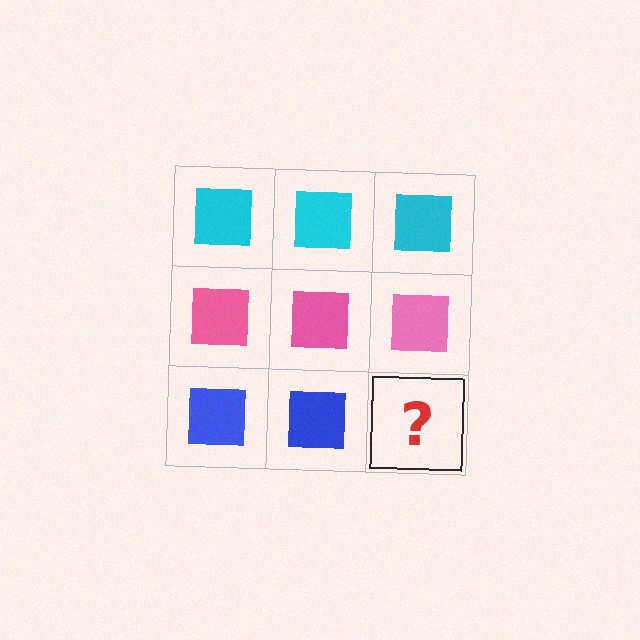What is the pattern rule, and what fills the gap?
The rule is that each row has a consistent color. The gap should be filled with a blue square.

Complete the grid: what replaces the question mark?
The question mark should be replaced with a blue square.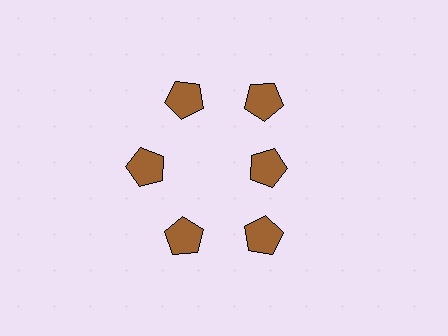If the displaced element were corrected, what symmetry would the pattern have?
It would have 6-fold rotational symmetry — the pattern would map onto itself every 60 degrees.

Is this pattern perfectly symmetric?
No. The 6 brown pentagons are arranged in a ring, but one element near the 3 o'clock position is pulled inward toward the center, breaking the 6-fold rotational symmetry.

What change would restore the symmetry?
The symmetry would be restored by moving it outward, back onto the ring so that all 6 pentagons sit at equal angles and equal distance from the center.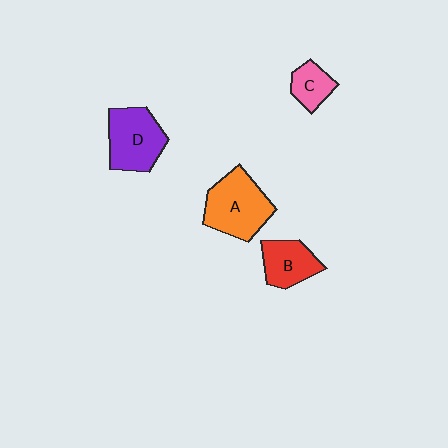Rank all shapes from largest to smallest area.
From largest to smallest: A (orange), D (purple), B (red), C (pink).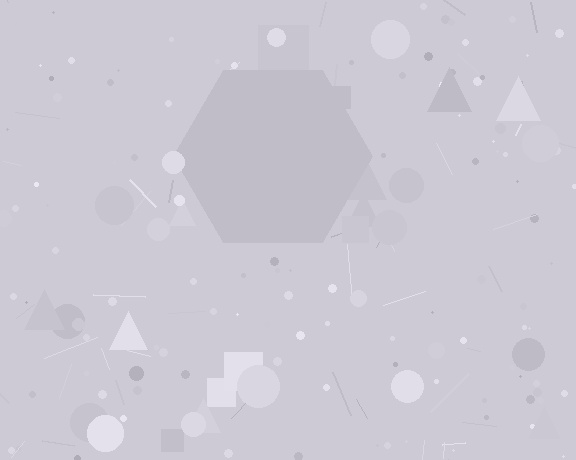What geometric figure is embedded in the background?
A hexagon is embedded in the background.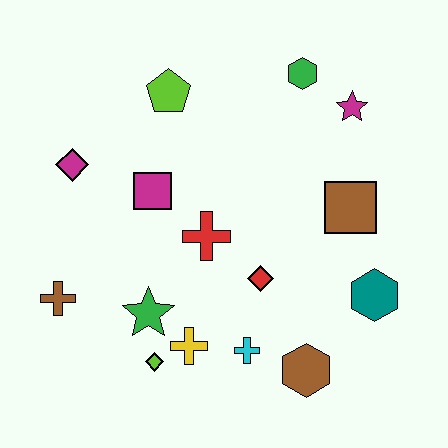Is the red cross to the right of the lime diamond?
Yes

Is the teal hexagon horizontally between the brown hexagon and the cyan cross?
No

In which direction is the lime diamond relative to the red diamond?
The lime diamond is to the left of the red diamond.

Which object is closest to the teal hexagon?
The brown square is closest to the teal hexagon.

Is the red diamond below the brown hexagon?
No